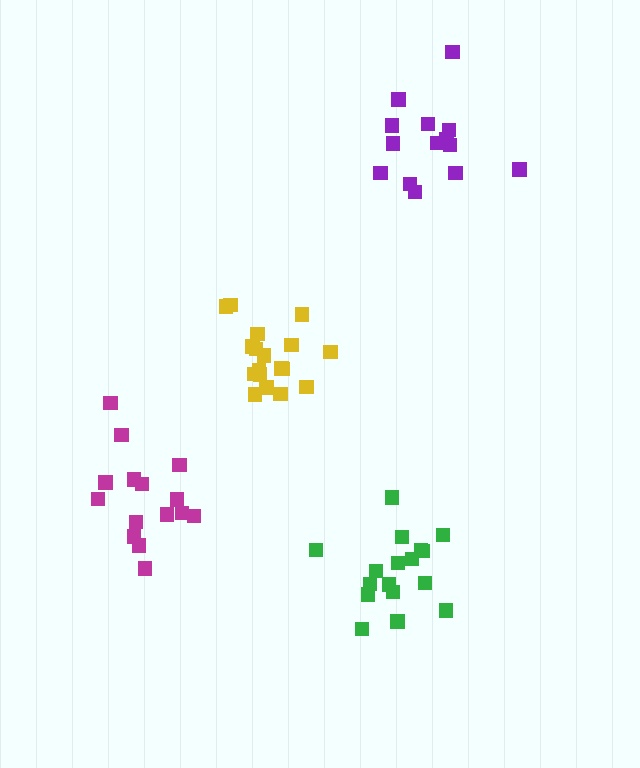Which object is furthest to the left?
The magenta cluster is leftmost.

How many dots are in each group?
Group 1: 17 dots, Group 2: 18 dots, Group 3: 15 dots, Group 4: 14 dots (64 total).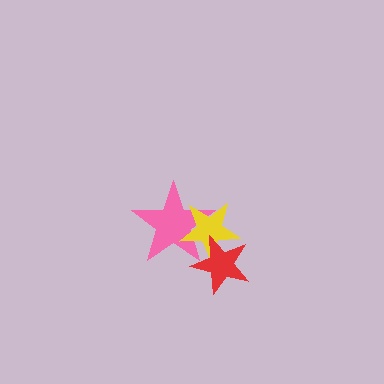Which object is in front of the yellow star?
The red star is in front of the yellow star.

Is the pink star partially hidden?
Yes, it is partially covered by another shape.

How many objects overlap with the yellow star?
2 objects overlap with the yellow star.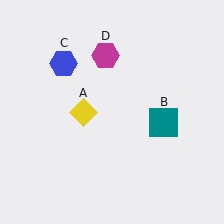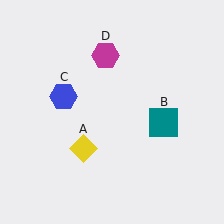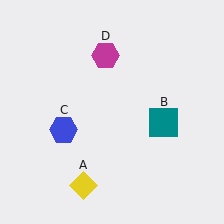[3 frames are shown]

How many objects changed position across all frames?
2 objects changed position: yellow diamond (object A), blue hexagon (object C).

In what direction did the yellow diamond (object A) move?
The yellow diamond (object A) moved down.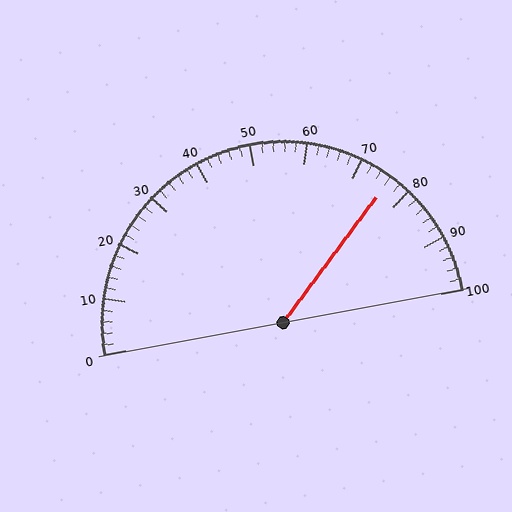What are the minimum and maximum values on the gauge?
The gauge ranges from 0 to 100.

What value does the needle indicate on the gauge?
The needle indicates approximately 76.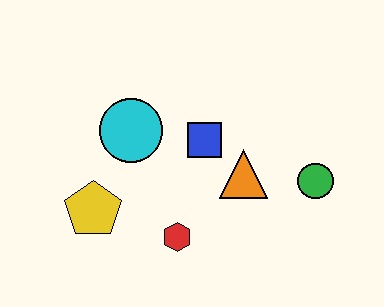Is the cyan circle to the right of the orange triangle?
No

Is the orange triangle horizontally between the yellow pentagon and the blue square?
No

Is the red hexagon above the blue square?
No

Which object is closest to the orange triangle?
The blue square is closest to the orange triangle.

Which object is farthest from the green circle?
The yellow pentagon is farthest from the green circle.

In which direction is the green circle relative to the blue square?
The green circle is to the right of the blue square.